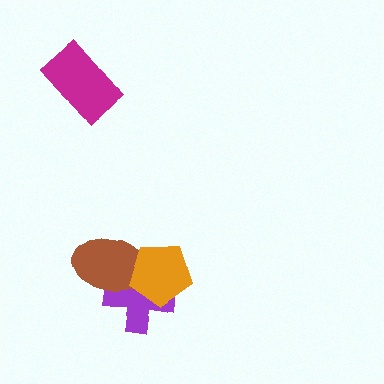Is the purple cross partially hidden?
Yes, it is partially covered by another shape.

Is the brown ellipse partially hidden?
Yes, it is partially covered by another shape.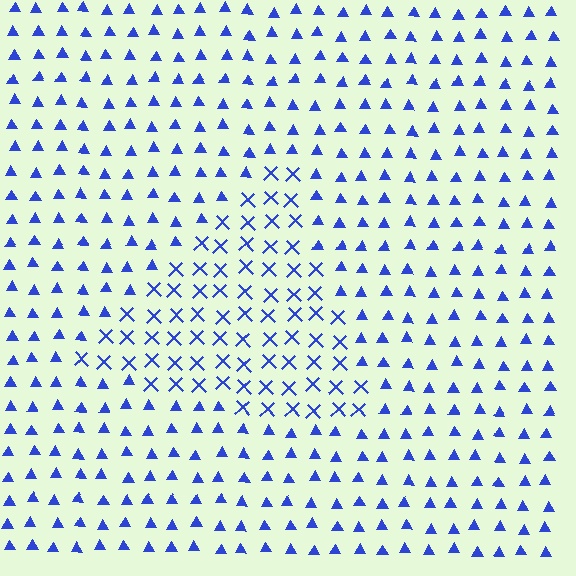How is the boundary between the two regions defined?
The boundary is defined by a change in element shape: X marks inside vs. triangles outside. All elements share the same color and spacing.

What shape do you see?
I see a triangle.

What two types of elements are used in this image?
The image uses X marks inside the triangle region and triangles outside it.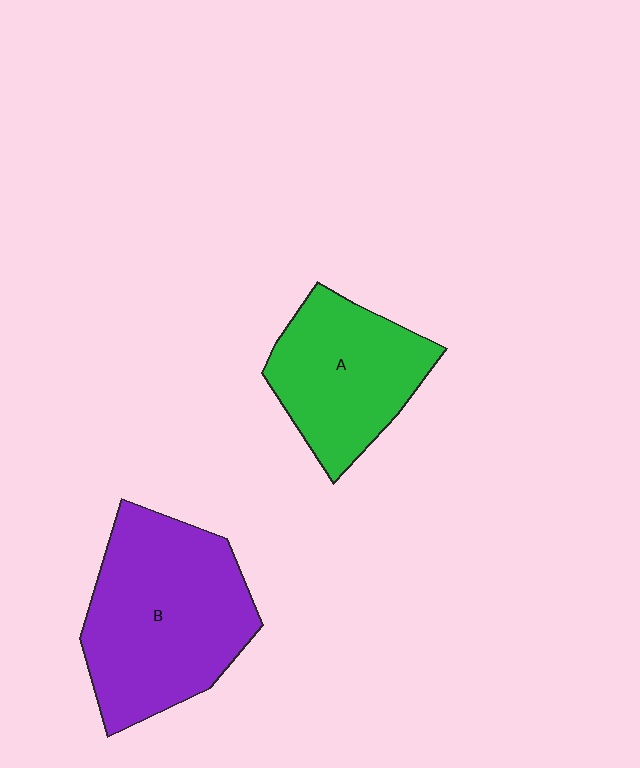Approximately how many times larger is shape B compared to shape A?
Approximately 1.4 times.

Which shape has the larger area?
Shape B (purple).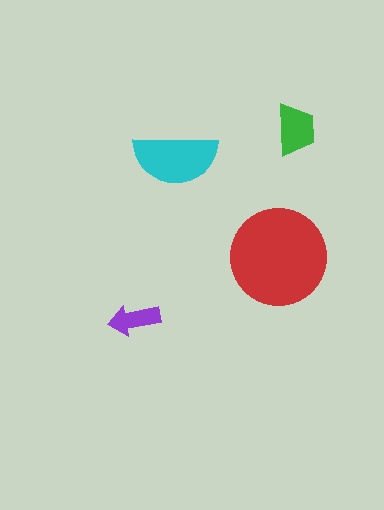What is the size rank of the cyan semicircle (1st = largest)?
2nd.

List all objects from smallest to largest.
The purple arrow, the green trapezoid, the cyan semicircle, the red circle.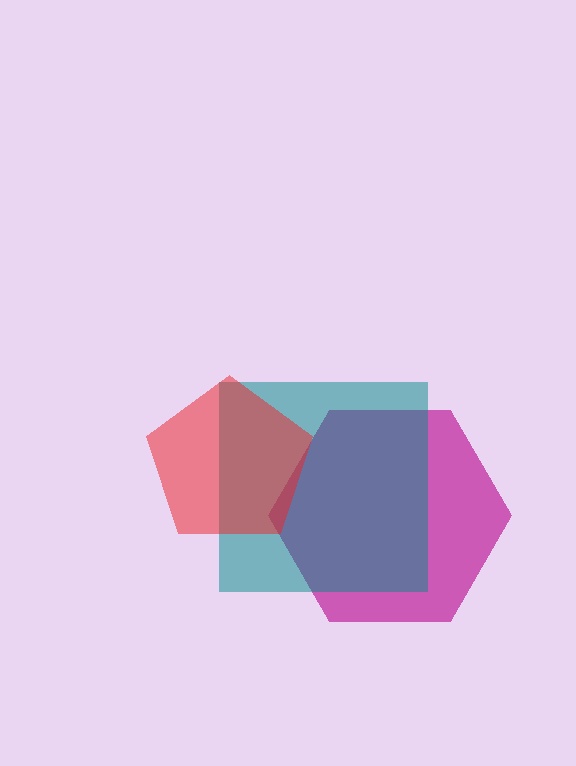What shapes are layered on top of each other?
The layered shapes are: a magenta hexagon, a teal square, a red pentagon.